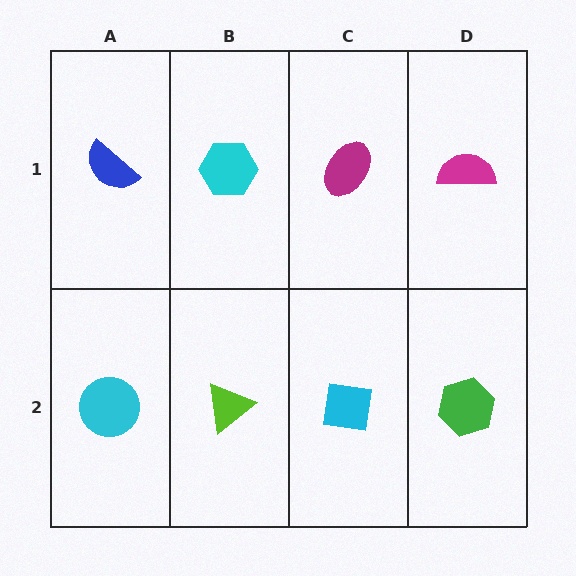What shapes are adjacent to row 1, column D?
A green hexagon (row 2, column D), a magenta ellipse (row 1, column C).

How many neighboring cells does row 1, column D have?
2.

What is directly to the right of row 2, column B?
A cyan square.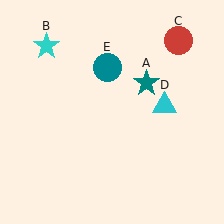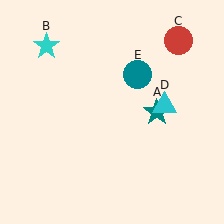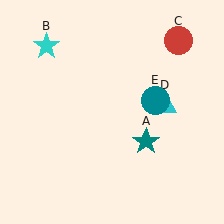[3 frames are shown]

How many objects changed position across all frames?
2 objects changed position: teal star (object A), teal circle (object E).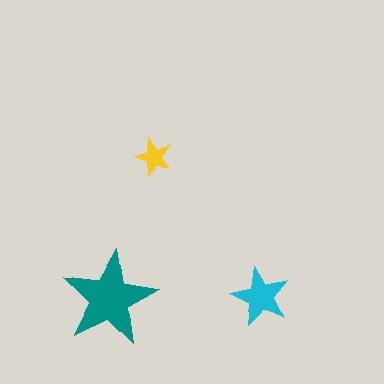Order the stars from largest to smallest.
the teal one, the cyan one, the yellow one.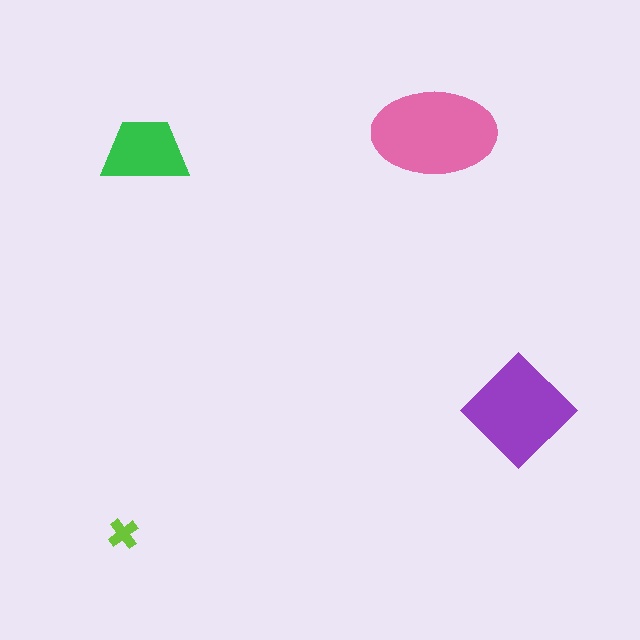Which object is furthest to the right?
The purple diamond is rightmost.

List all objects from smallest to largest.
The lime cross, the green trapezoid, the purple diamond, the pink ellipse.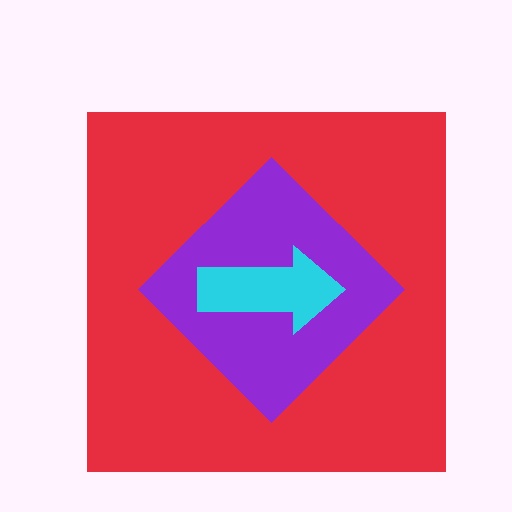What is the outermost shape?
The red square.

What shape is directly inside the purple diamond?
The cyan arrow.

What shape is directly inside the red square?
The purple diamond.